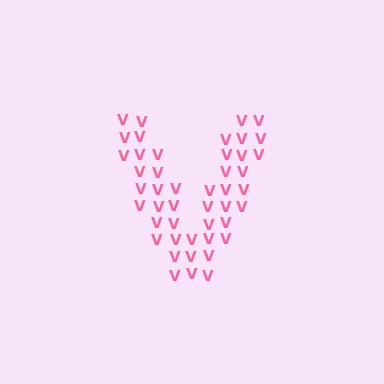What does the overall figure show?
The overall figure shows the letter V.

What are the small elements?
The small elements are letter V's.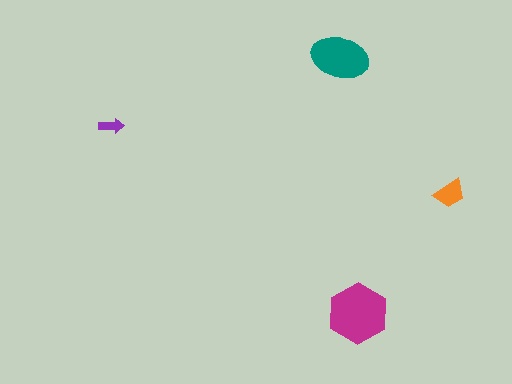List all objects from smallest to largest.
The purple arrow, the orange trapezoid, the teal ellipse, the magenta hexagon.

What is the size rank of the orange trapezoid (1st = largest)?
3rd.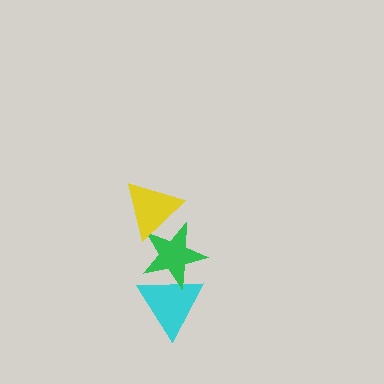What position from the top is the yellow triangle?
The yellow triangle is 1st from the top.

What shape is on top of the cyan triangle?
The green star is on top of the cyan triangle.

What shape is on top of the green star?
The yellow triangle is on top of the green star.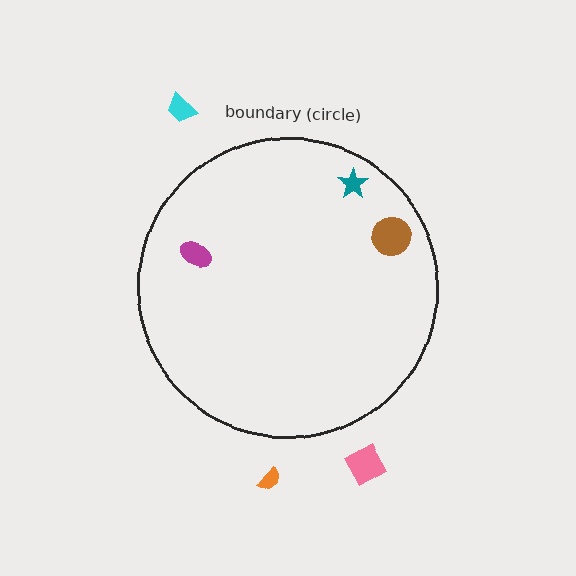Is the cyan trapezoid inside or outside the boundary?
Outside.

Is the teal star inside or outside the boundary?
Inside.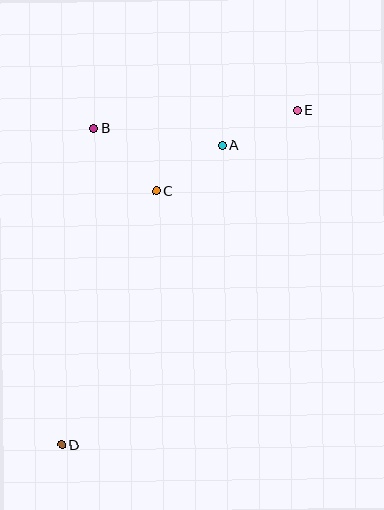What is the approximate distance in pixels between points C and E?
The distance between C and E is approximately 163 pixels.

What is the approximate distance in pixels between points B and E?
The distance between B and E is approximately 204 pixels.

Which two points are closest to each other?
Points A and C are closest to each other.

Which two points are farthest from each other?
Points D and E are farthest from each other.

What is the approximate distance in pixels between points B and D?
The distance between B and D is approximately 318 pixels.